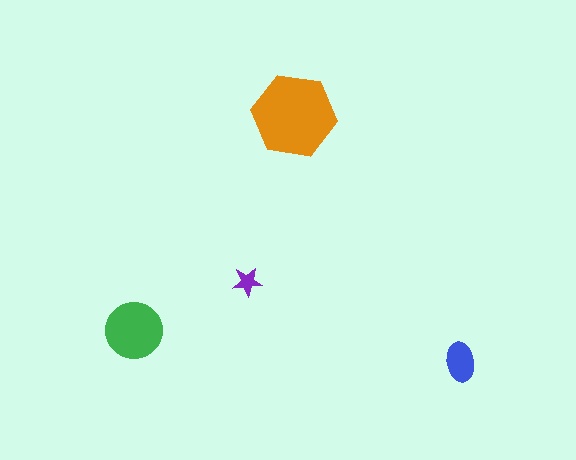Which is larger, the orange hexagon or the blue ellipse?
The orange hexagon.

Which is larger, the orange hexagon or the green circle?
The orange hexagon.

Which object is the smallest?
The purple star.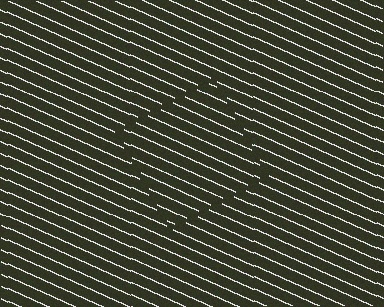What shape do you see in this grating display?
An illusory square. The interior of the shape contains the same grating, shifted by half a period — the contour is defined by the phase discontinuity where line-ends from the inner and outer gratings abut.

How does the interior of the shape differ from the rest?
The interior of the shape contains the same grating, shifted by half a period — the contour is defined by the phase discontinuity where line-ends from the inner and outer gratings abut.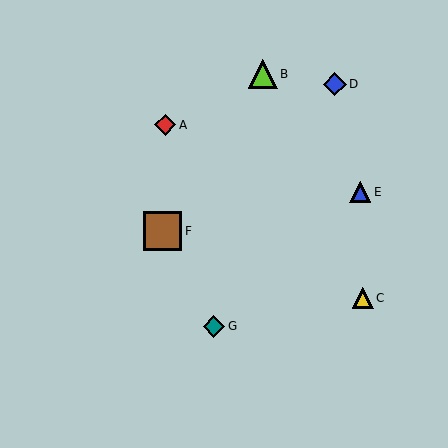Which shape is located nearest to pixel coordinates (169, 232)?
The brown square (labeled F) at (163, 231) is nearest to that location.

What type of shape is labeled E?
Shape E is a blue triangle.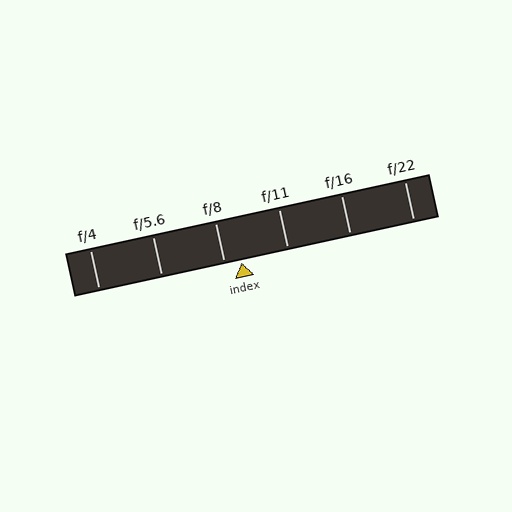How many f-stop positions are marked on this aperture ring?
There are 6 f-stop positions marked.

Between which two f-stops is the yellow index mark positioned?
The index mark is between f/8 and f/11.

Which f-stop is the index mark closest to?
The index mark is closest to f/8.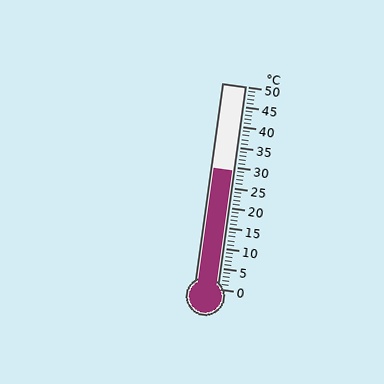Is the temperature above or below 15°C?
The temperature is above 15°C.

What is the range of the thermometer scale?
The thermometer scale ranges from 0°C to 50°C.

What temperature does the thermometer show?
The thermometer shows approximately 29°C.